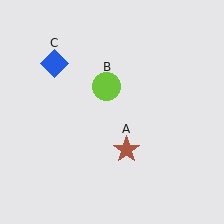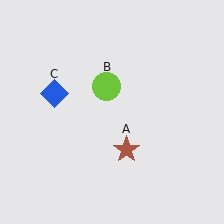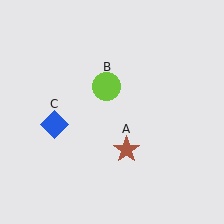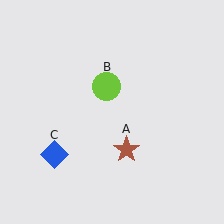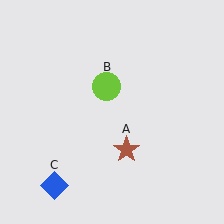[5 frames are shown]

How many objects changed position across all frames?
1 object changed position: blue diamond (object C).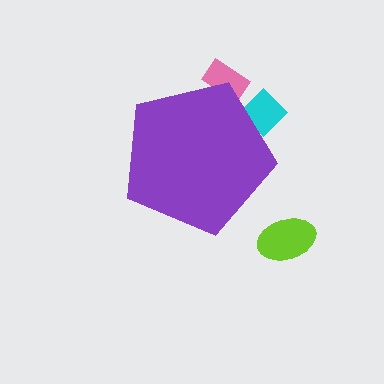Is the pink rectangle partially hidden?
Yes, the pink rectangle is partially hidden behind the purple pentagon.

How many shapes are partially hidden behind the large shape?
2 shapes are partially hidden.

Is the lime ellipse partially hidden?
No, the lime ellipse is fully visible.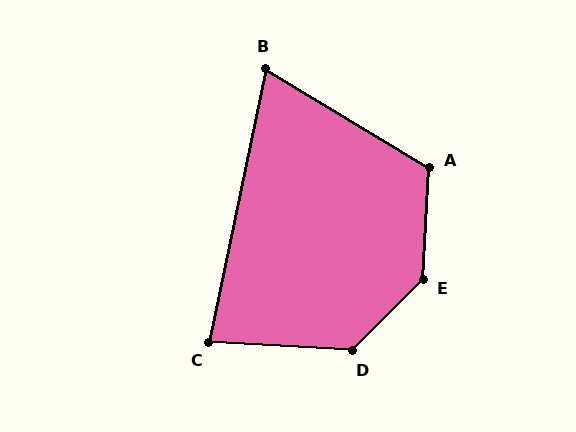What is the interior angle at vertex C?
Approximately 82 degrees (acute).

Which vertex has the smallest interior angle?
B, at approximately 70 degrees.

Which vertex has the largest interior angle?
E, at approximately 138 degrees.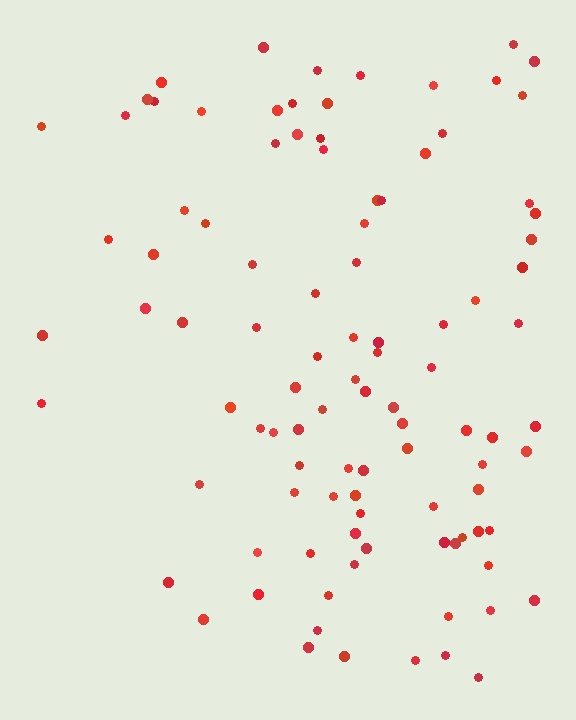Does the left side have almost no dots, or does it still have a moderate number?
Still a moderate number, just noticeably fewer than the right.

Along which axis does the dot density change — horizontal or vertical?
Horizontal.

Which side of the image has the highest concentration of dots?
The right.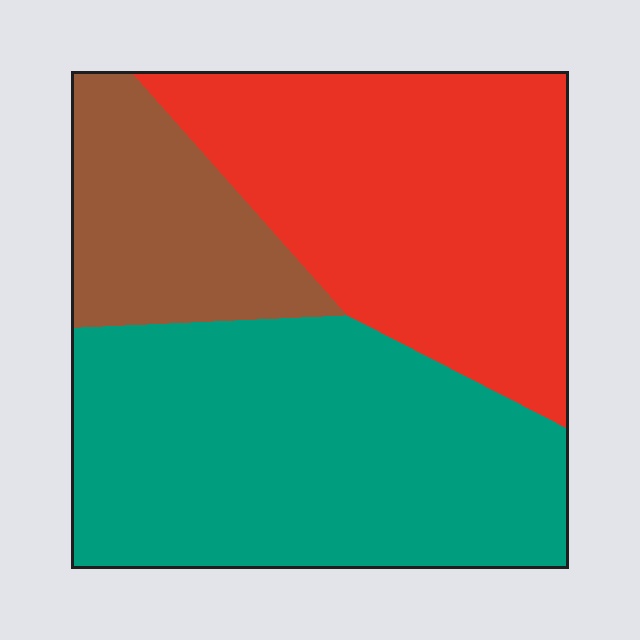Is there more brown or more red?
Red.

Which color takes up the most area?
Teal, at roughly 45%.